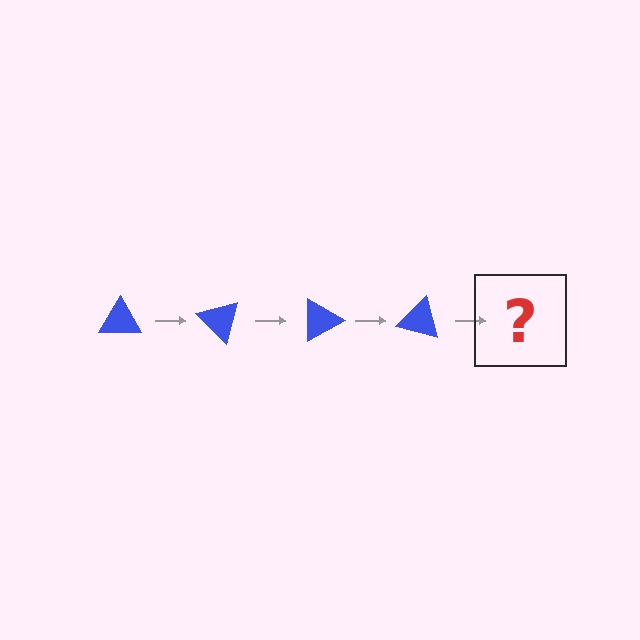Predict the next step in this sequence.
The next step is a blue triangle rotated 180 degrees.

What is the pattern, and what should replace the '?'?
The pattern is that the triangle rotates 45 degrees each step. The '?' should be a blue triangle rotated 180 degrees.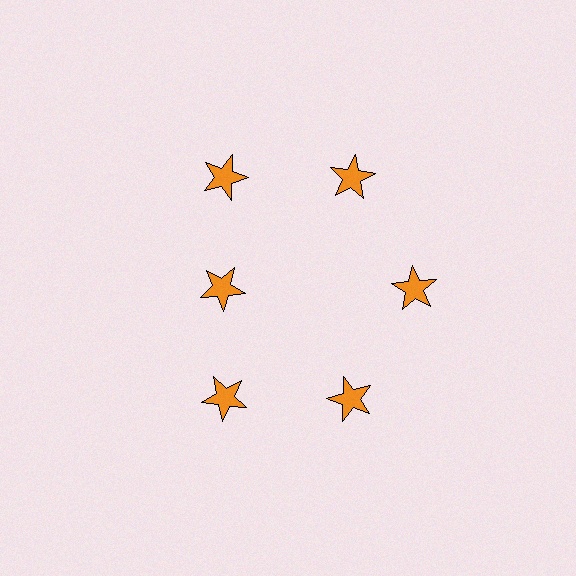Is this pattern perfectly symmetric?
No. The 6 orange stars are arranged in a ring, but one element near the 9 o'clock position is pulled inward toward the center, breaking the 6-fold rotational symmetry.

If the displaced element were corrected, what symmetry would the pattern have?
It would have 6-fold rotational symmetry — the pattern would map onto itself every 60 degrees.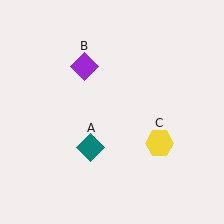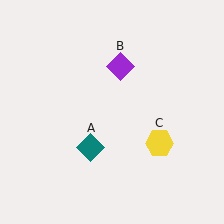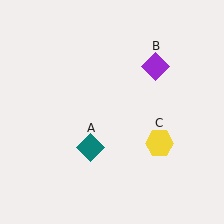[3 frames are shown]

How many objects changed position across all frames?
1 object changed position: purple diamond (object B).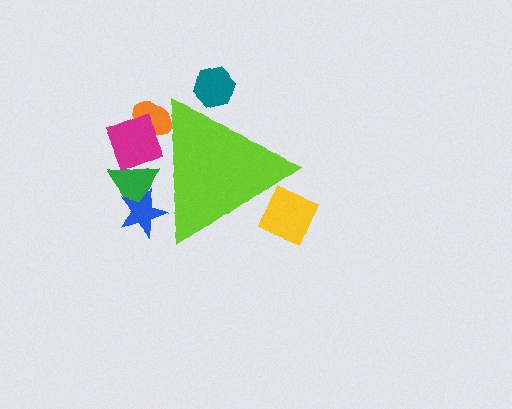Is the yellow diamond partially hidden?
Yes, the yellow diamond is partially hidden behind the lime triangle.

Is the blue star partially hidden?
Yes, the blue star is partially hidden behind the lime triangle.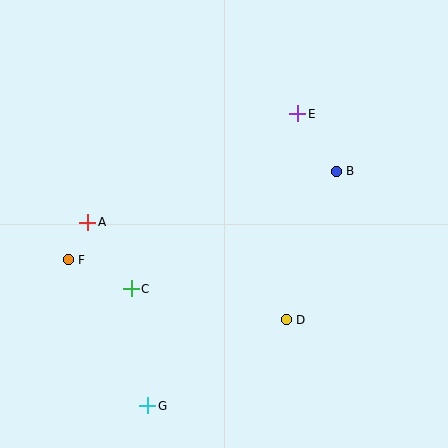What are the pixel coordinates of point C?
Point C is at (131, 289).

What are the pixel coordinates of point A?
Point A is at (88, 222).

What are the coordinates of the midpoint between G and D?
The midpoint between G and D is at (217, 363).